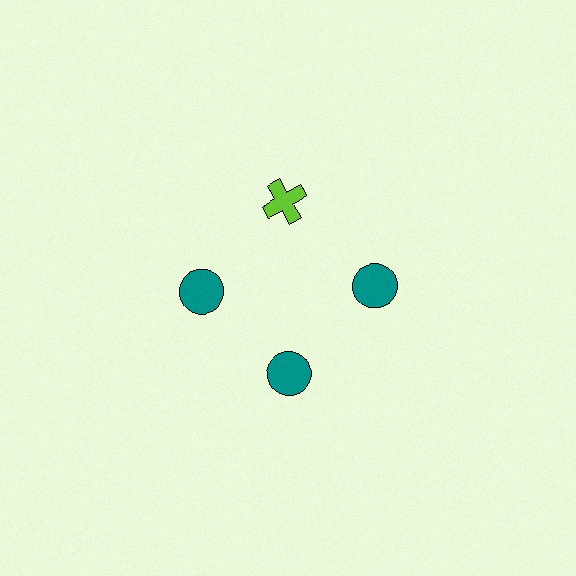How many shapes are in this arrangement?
There are 4 shapes arranged in a ring pattern.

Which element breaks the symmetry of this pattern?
The lime cross at roughly the 12 o'clock position breaks the symmetry. All other shapes are teal circles.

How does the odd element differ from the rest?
It differs in both color (lime instead of teal) and shape (cross instead of circle).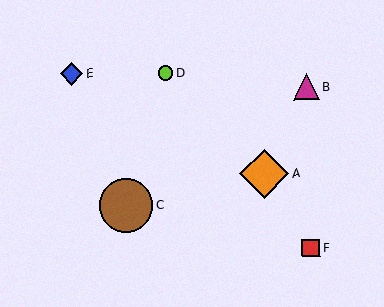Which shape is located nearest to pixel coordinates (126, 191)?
The brown circle (labeled C) at (126, 206) is nearest to that location.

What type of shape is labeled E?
Shape E is a blue diamond.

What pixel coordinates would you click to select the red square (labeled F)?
Click at (311, 248) to select the red square F.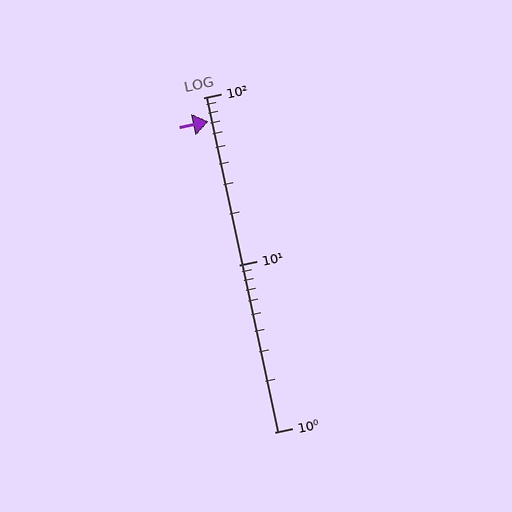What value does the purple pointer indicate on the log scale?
The pointer indicates approximately 72.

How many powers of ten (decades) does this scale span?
The scale spans 2 decades, from 1 to 100.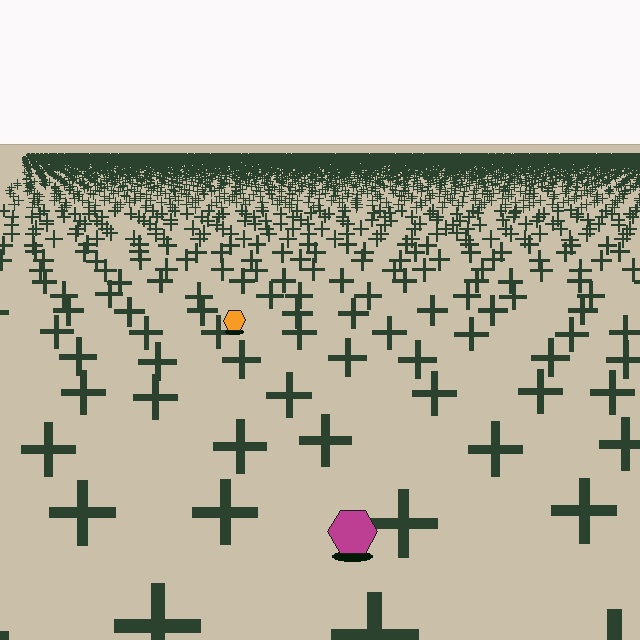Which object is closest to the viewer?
The magenta hexagon is closest. The texture marks near it are larger and more spread out.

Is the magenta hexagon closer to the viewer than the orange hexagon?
Yes. The magenta hexagon is closer — you can tell from the texture gradient: the ground texture is coarser near it.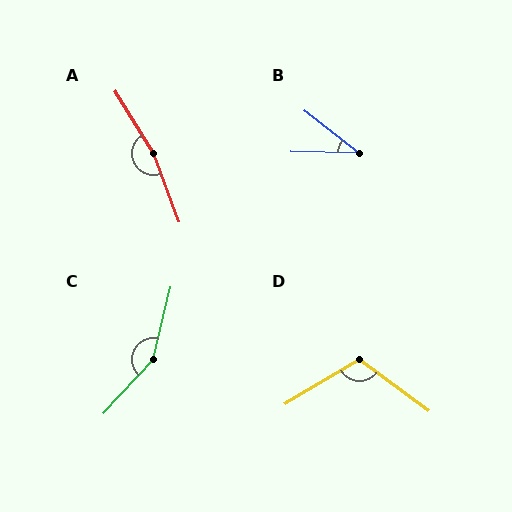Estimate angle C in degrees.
Approximately 150 degrees.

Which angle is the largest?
A, at approximately 169 degrees.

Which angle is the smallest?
B, at approximately 37 degrees.